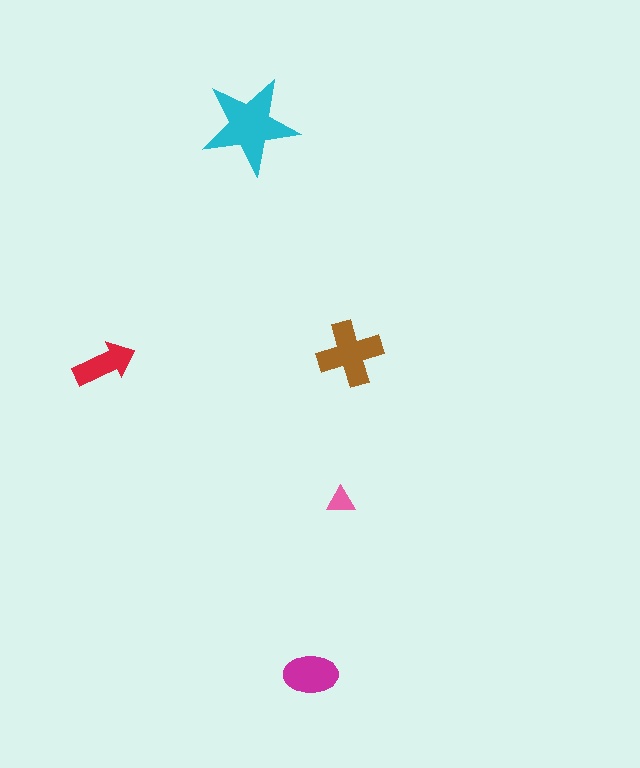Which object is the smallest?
The pink triangle.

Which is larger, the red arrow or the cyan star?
The cyan star.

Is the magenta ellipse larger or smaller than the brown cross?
Smaller.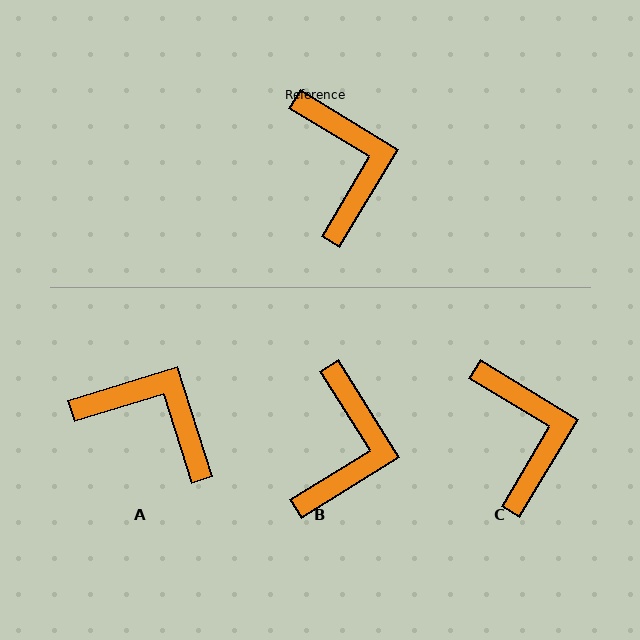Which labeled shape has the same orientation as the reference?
C.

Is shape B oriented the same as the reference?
No, it is off by about 27 degrees.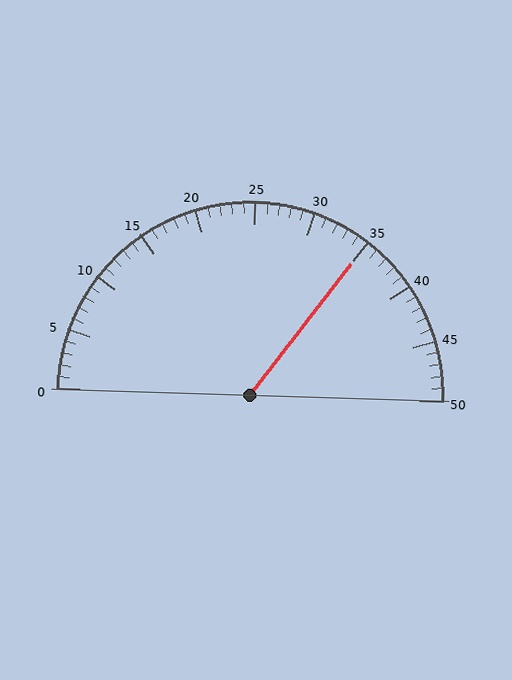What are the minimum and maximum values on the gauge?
The gauge ranges from 0 to 50.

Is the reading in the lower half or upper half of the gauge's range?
The reading is in the upper half of the range (0 to 50).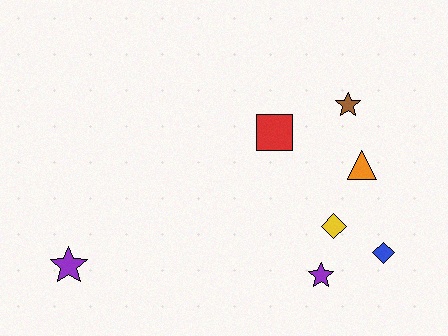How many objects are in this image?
There are 7 objects.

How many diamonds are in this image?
There are 2 diamonds.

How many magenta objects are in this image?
There are no magenta objects.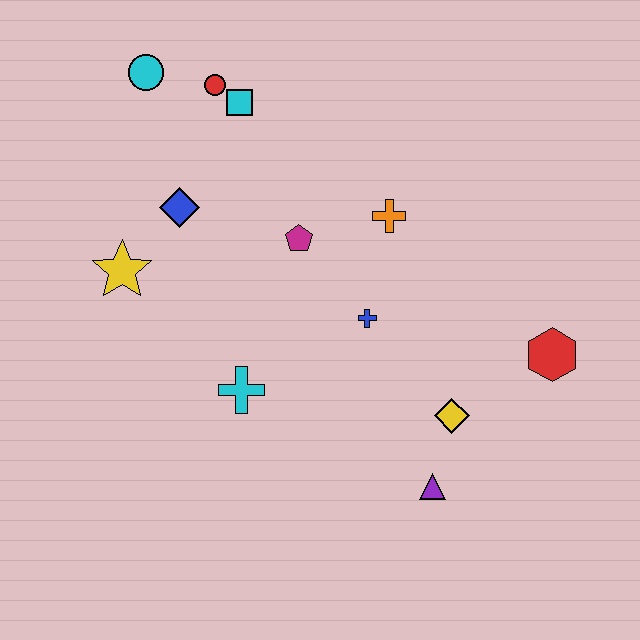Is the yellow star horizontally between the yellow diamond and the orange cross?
No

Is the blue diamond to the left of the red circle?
Yes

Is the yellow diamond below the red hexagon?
Yes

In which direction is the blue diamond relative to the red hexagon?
The blue diamond is to the left of the red hexagon.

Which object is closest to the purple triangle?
The yellow diamond is closest to the purple triangle.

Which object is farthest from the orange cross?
The cyan circle is farthest from the orange cross.